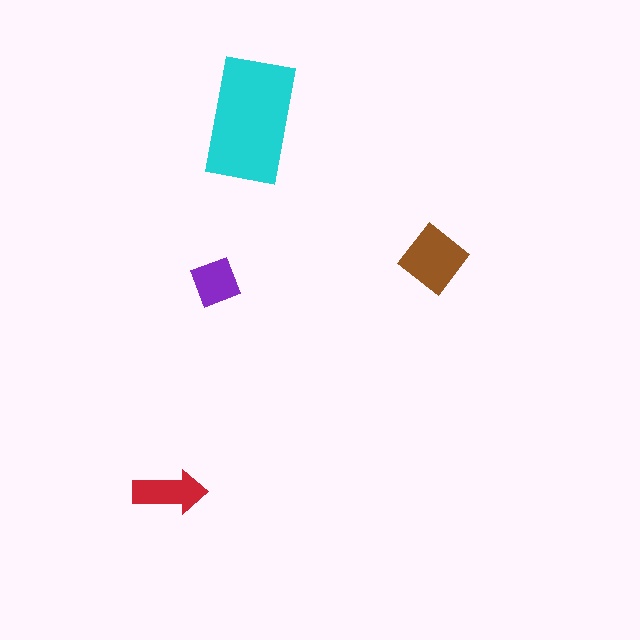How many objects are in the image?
There are 4 objects in the image.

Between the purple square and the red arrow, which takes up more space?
The red arrow.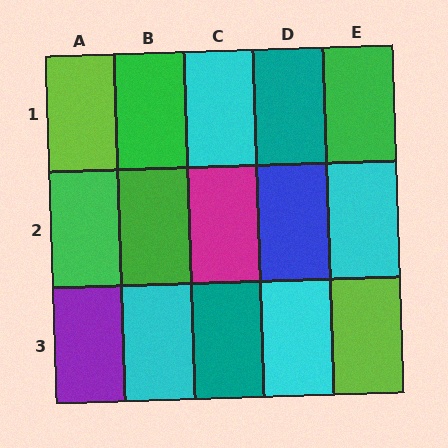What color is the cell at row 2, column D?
Blue.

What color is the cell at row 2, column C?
Magenta.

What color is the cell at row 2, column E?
Cyan.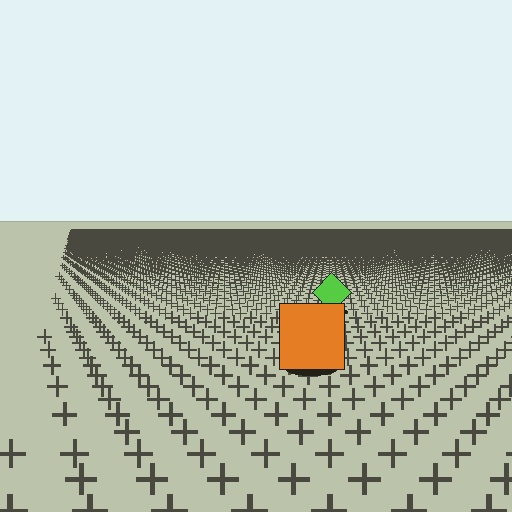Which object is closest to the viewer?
The orange square is closest. The texture marks near it are larger and more spread out.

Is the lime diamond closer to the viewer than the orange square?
No. The orange square is closer — you can tell from the texture gradient: the ground texture is coarser near it.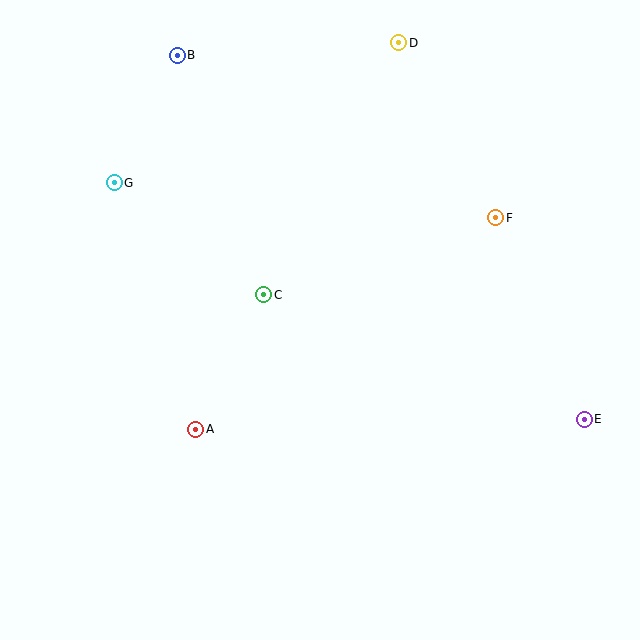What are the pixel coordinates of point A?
Point A is at (196, 429).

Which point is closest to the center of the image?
Point C at (264, 295) is closest to the center.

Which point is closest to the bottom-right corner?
Point E is closest to the bottom-right corner.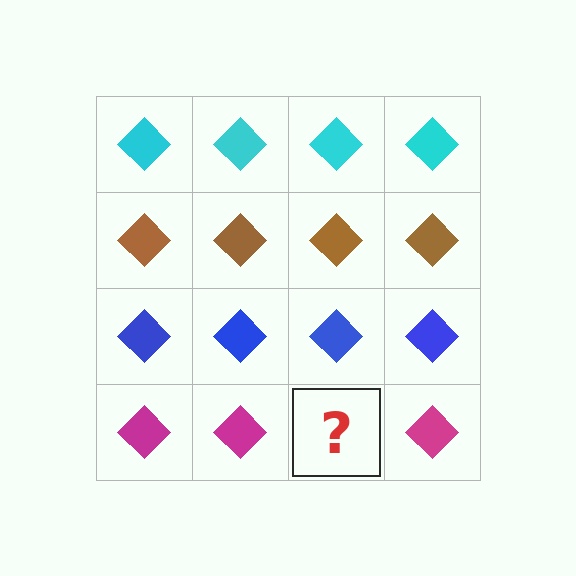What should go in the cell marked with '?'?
The missing cell should contain a magenta diamond.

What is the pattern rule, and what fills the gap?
The rule is that each row has a consistent color. The gap should be filled with a magenta diamond.